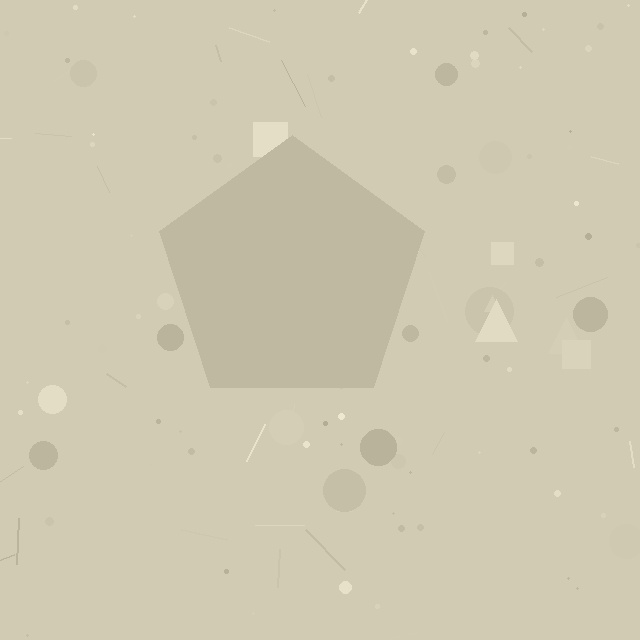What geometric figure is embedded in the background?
A pentagon is embedded in the background.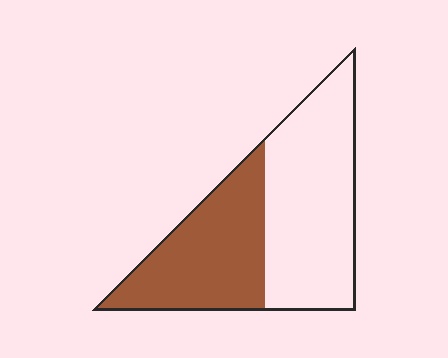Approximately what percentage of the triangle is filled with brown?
Approximately 45%.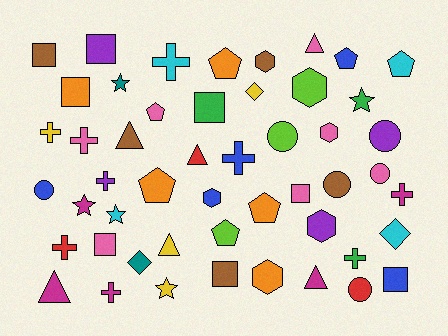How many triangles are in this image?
There are 6 triangles.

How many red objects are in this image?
There are 3 red objects.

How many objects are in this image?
There are 50 objects.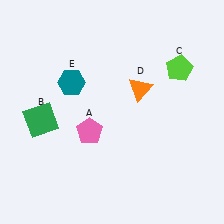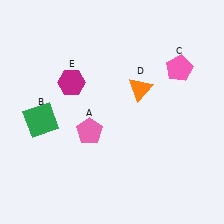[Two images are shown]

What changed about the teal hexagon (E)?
In Image 1, E is teal. In Image 2, it changed to magenta.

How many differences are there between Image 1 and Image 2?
There are 2 differences between the two images.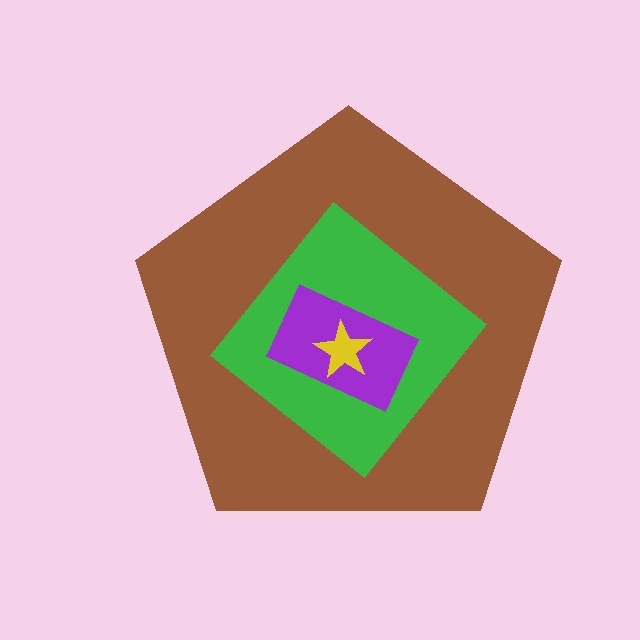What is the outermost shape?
The brown pentagon.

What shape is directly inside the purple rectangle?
The yellow star.